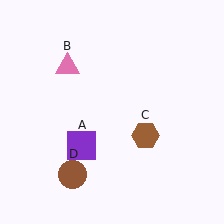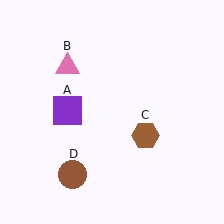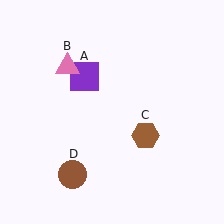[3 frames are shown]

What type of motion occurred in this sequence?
The purple square (object A) rotated clockwise around the center of the scene.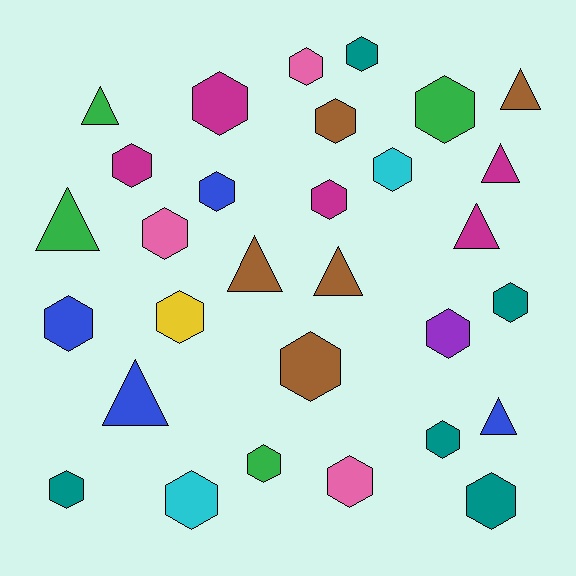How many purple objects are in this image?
There is 1 purple object.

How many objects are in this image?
There are 30 objects.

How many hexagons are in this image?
There are 21 hexagons.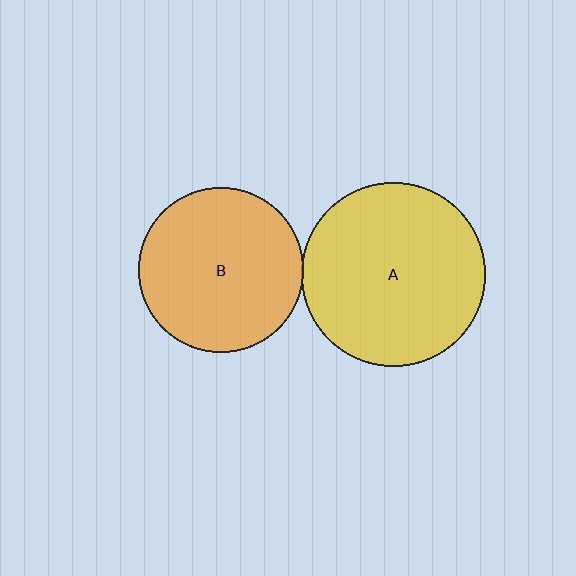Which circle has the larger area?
Circle A (yellow).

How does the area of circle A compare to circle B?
Approximately 1.2 times.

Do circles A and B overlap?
Yes.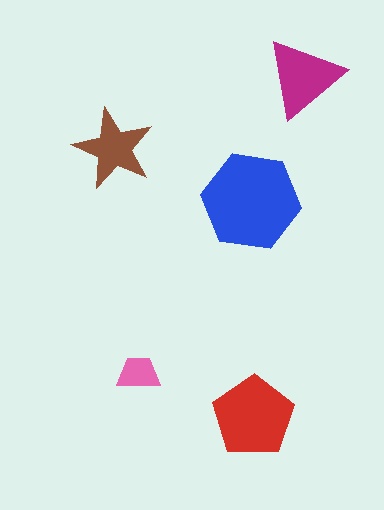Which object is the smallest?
The pink trapezoid.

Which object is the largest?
The blue hexagon.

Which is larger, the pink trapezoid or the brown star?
The brown star.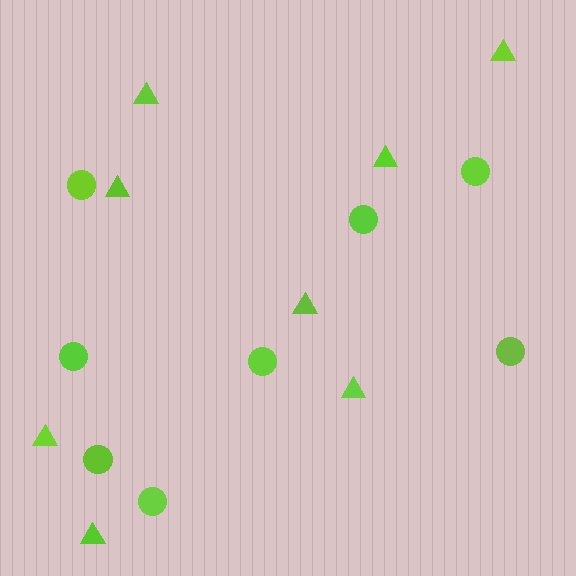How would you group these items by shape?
There are 2 groups: one group of triangles (8) and one group of circles (8).